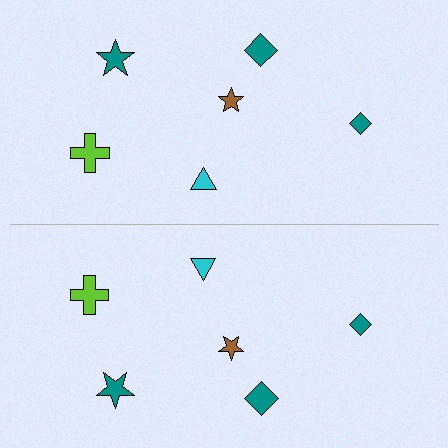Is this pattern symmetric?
Yes, this pattern has bilateral (reflection) symmetry.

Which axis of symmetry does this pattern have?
The pattern has a horizontal axis of symmetry running through the center of the image.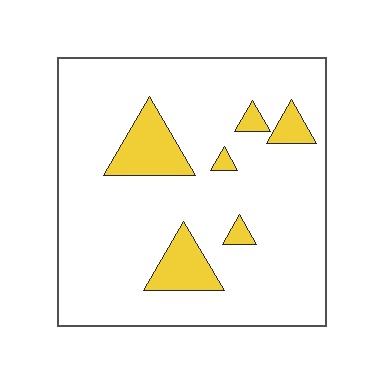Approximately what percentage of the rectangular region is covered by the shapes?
Approximately 15%.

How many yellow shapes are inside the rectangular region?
6.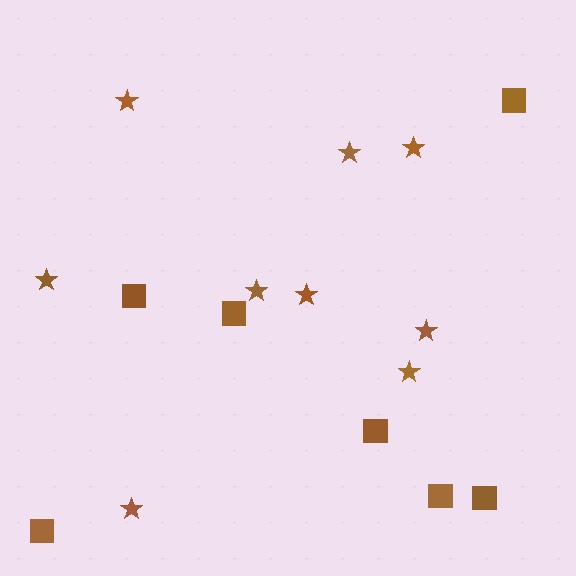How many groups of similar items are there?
There are 2 groups: one group of squares (7) and one group of stars (9).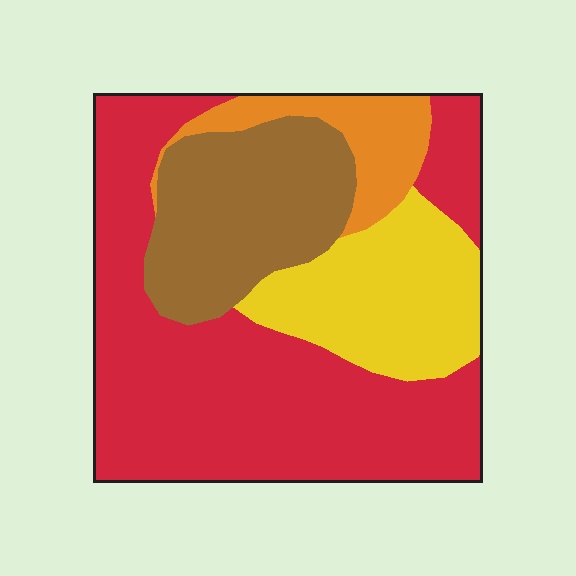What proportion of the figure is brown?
Brown covers around 20% of the figure.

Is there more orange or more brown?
Brown.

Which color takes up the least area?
Orange, at roughly 10%.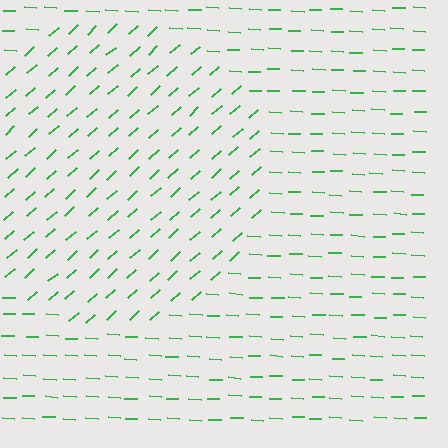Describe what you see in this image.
The image is filled with small green line segments. A circle region in the image has lines oriented differently from the surrounding lines, creating a visible texture boundary.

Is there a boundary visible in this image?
Yes, there is a texture boundary formed by a change in line orientation.